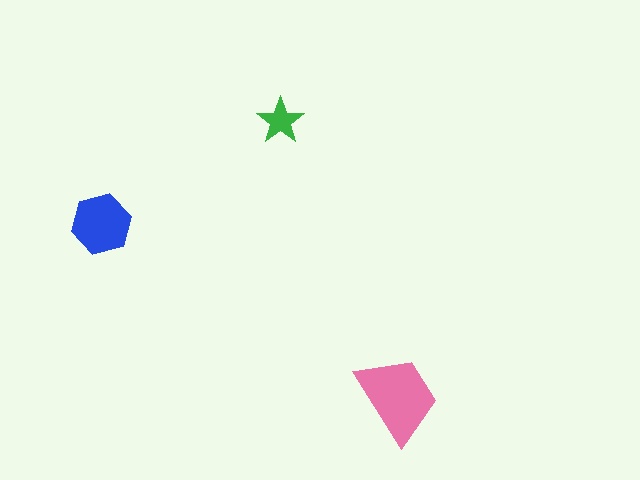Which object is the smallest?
The green star.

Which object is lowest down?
The pink trapezoid is bottommost.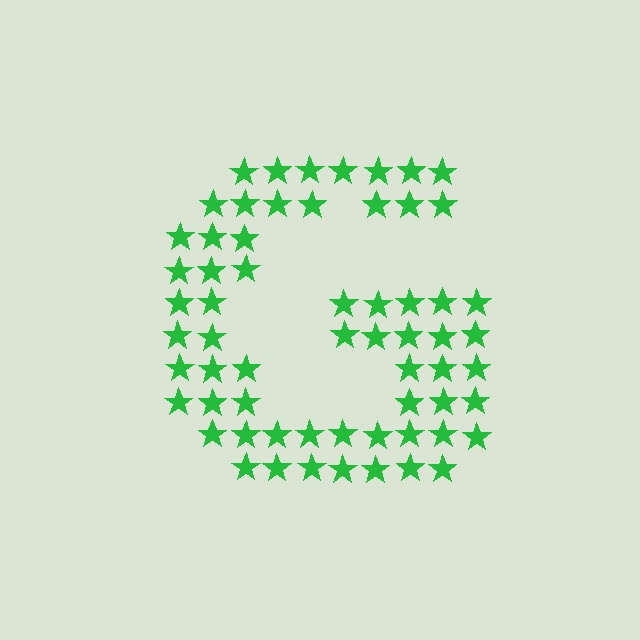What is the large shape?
The large shape is the letter G.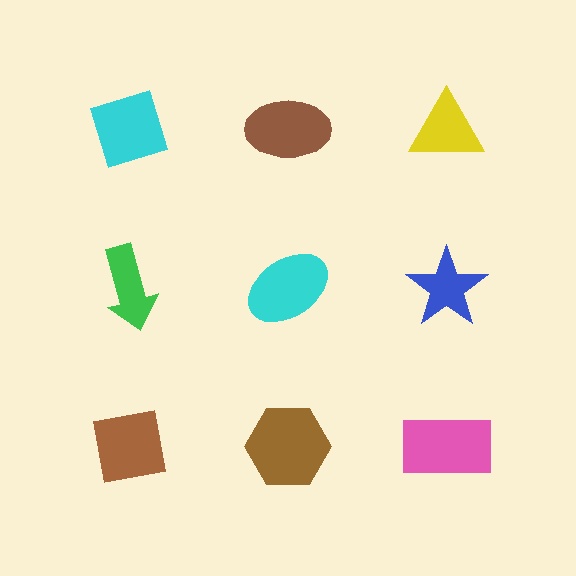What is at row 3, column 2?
A brown hexagon.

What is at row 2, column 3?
A blue star.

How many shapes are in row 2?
3 shapes.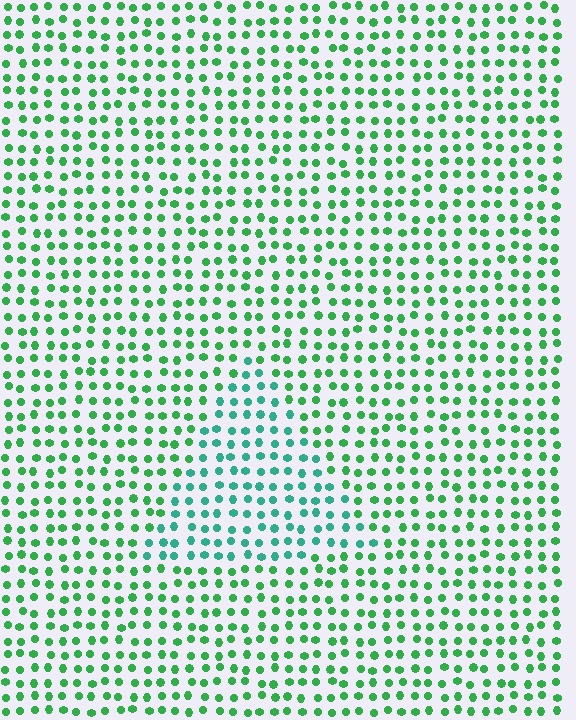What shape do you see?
I see a triangle.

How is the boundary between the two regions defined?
The boundary is defined purely by a slight shift in hue (about 32 degrees). Spacing, size, and orientation are identical on both sides.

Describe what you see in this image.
The image is filled with small green elements in a uniform arrangement. A triangle-shaped region is visible where the elements are tinted to a slightly different hue, forming a subtle color boundary.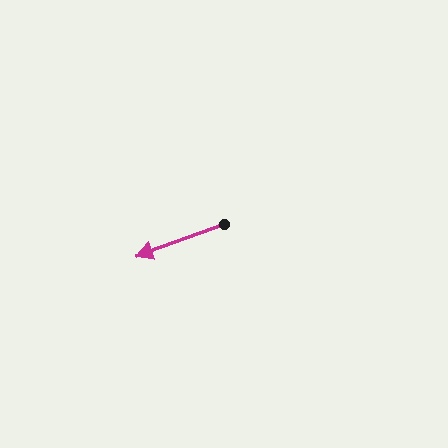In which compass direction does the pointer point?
West.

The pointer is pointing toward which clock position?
Roughly 8 o'clock.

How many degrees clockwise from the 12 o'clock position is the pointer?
Approximately 250 degrees.